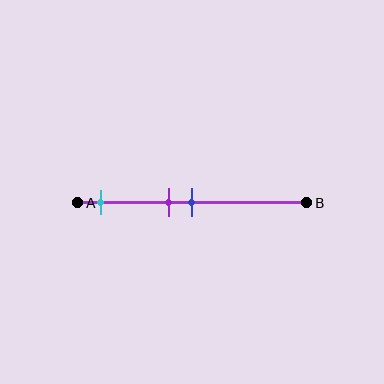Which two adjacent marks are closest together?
The purple and blue marks are the closest adjacent pair.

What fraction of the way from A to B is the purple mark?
The purple mark is approximately 40% (0.4) of the way from A to B.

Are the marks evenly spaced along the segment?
No, the marks are not evenly spaced.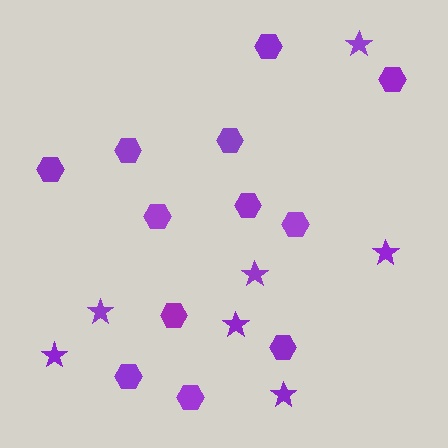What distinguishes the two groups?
There are 2 groups: one group of stars (7) and one group of hexagons (12).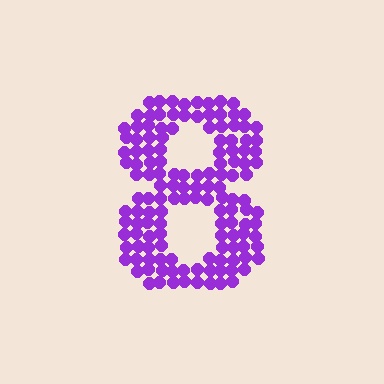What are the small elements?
The small elements are circles.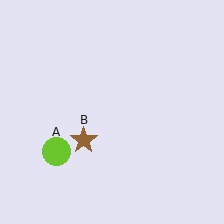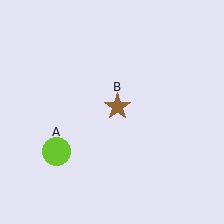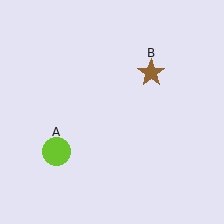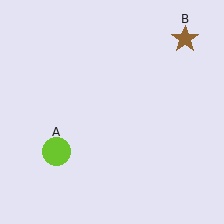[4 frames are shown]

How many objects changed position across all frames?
1 object changed position: brown star (object B).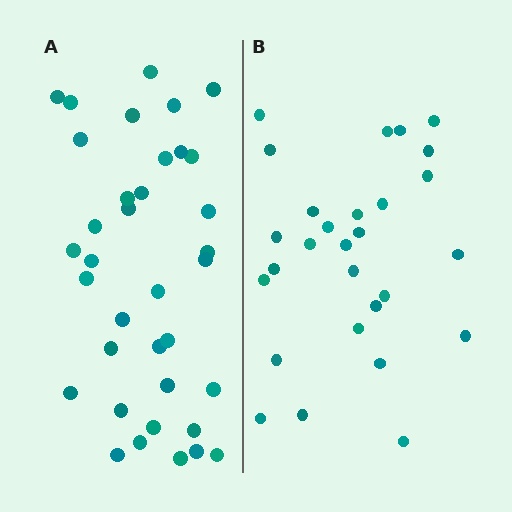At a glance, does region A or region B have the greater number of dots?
Region A (the left region) has more dots.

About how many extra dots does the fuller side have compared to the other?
Region A has roughly 8 or so more dots than region B.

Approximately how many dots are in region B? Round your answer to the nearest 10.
About 30 dots. (The exact count is 28, which rounds to 30.)